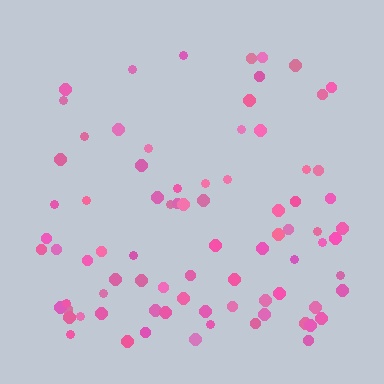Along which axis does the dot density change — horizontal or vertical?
Vertical.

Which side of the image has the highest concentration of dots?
The bottom.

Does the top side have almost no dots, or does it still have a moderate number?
Still a moderate number, just noticeably fewer than the bottom.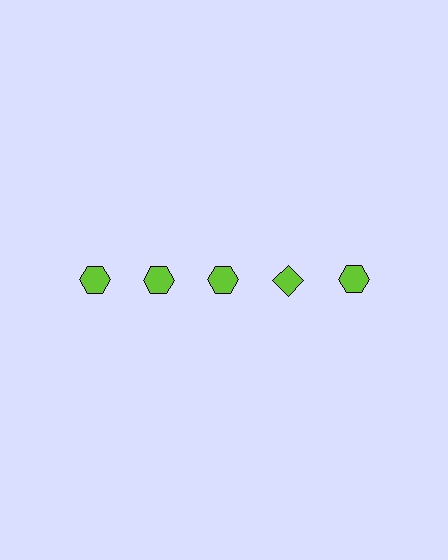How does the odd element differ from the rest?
It has a different shape: diamond instead of hexagon.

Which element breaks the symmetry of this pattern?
The lime diamond in the top row, second from right column breaks the symmetry. All other shapes are lime hexagons.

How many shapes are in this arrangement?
There are 5 shapes arranged in a grid pattern.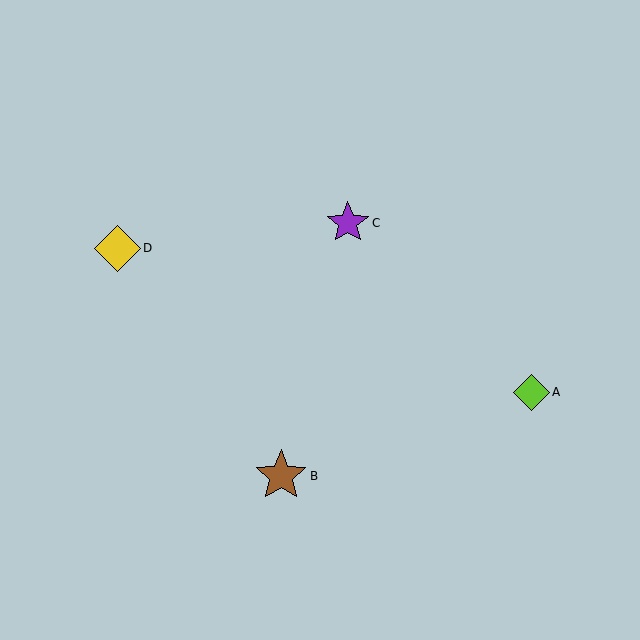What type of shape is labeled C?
Shape C is a purple star.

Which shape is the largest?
The brown star (labeled B) is the largest.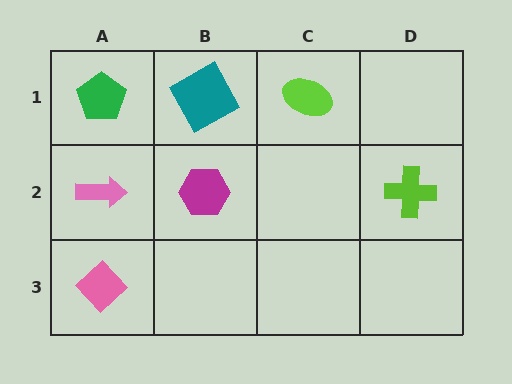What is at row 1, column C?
A lime ellipse.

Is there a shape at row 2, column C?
No, that cell is empty.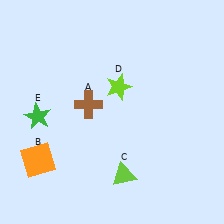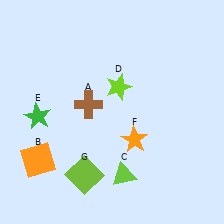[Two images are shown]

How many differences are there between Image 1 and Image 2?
There are 2 differences between the two images.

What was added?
An orange star (F), a lime square (G) were added in Image 2.